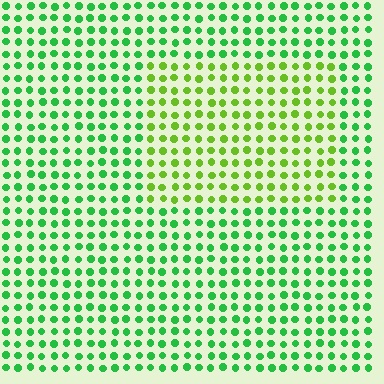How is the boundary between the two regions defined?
The boundary is defined purely by a slight shift in hue (about 37 degrees). Spacing, size, and orientation are identical on both sides.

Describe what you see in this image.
The image is filled with small green elements in a uniform arrangement. A rectangle-shaped region is visible where the elements are tinted to a slightly different hue, forming a subtle color boundary.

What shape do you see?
I see a rectangle.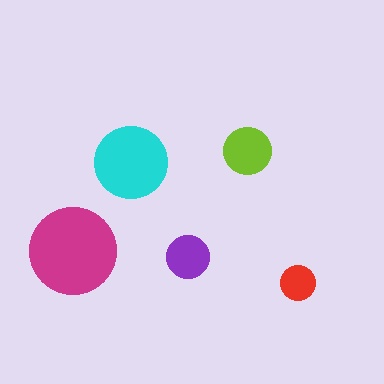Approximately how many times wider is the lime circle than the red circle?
About 1.5 times wider.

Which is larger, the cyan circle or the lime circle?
The cyan one.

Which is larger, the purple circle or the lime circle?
The lime one.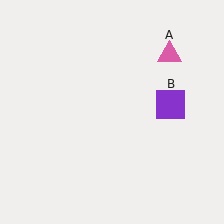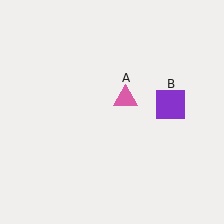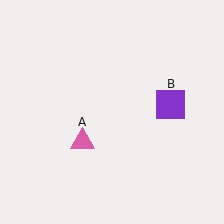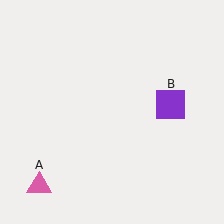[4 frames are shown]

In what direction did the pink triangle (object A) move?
The pink triangle (object A) moved down and to the left.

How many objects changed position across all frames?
1 object changed position: pink triangle (object A).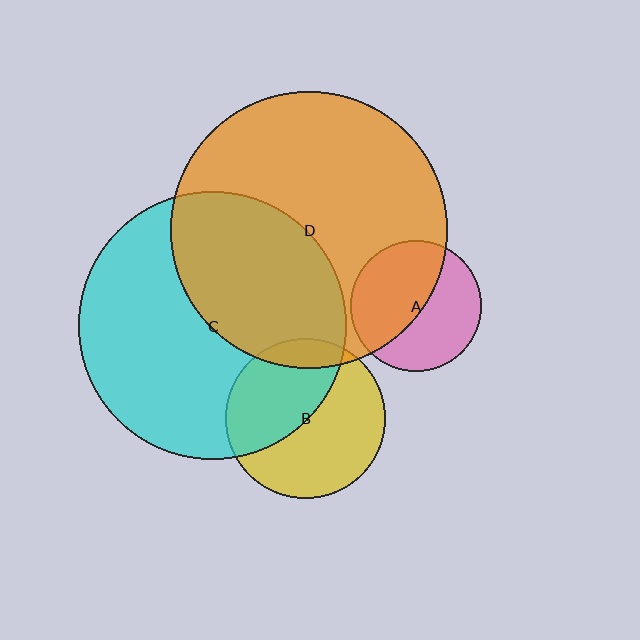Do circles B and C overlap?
Yes.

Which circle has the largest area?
Circle D (orange).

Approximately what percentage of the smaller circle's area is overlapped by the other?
Approximately 45%.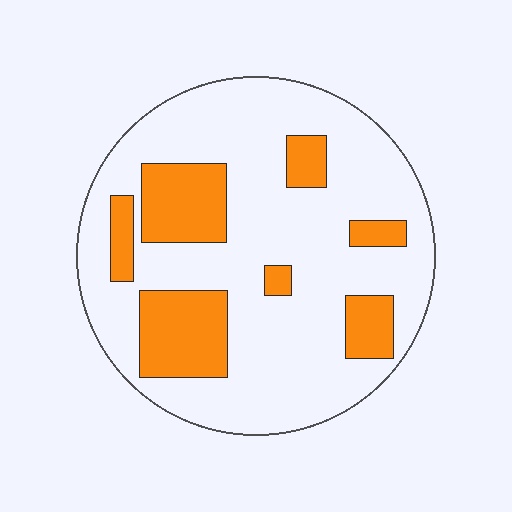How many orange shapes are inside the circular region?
7.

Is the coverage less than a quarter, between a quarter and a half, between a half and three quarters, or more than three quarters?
Less than a quarter.